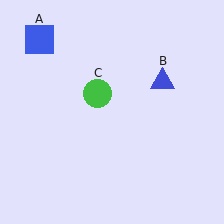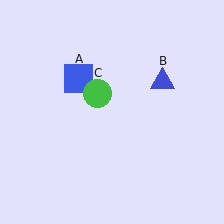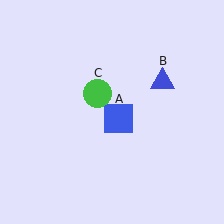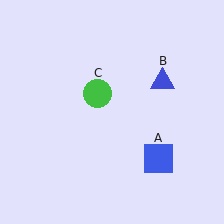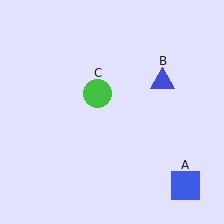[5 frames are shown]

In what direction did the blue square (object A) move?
The blue square (object A) moved down and to the right.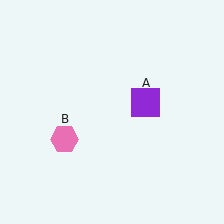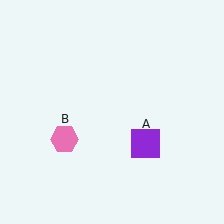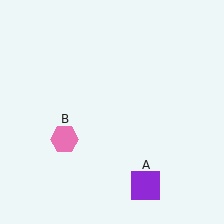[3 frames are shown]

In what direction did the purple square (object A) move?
The purple square (object A) moved down.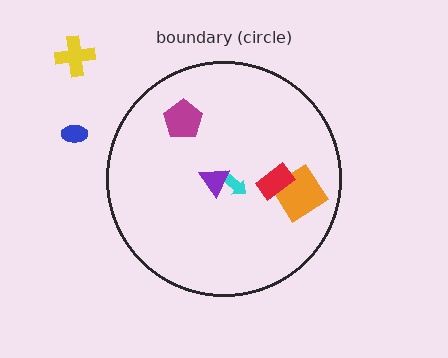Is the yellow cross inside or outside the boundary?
Outside.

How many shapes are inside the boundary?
5 inside, 2 outside.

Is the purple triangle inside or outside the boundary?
Inside.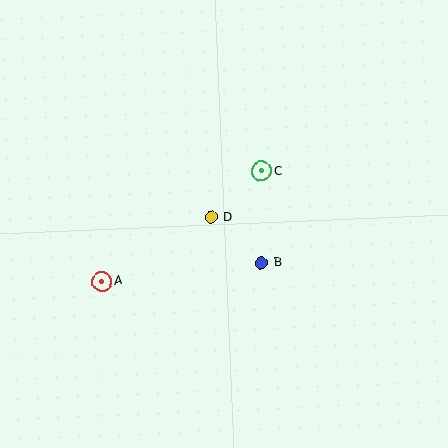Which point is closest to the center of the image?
Point D at (211, 217) is closest to the center.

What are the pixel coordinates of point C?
Point C is at (262, 171).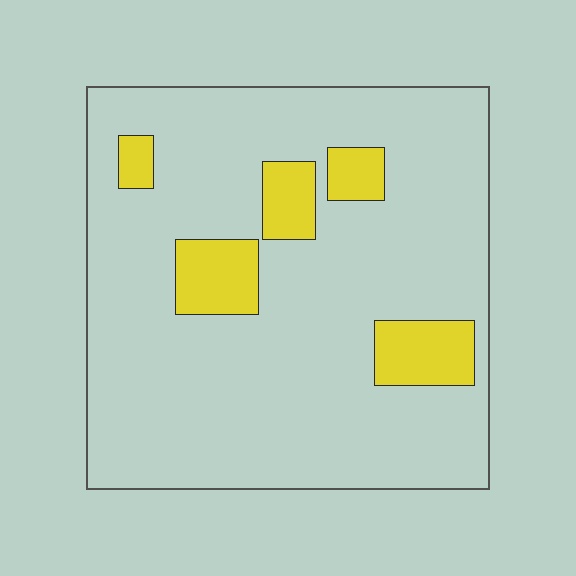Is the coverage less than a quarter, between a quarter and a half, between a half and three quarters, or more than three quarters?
Less than a quarter.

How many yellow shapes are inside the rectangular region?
5.